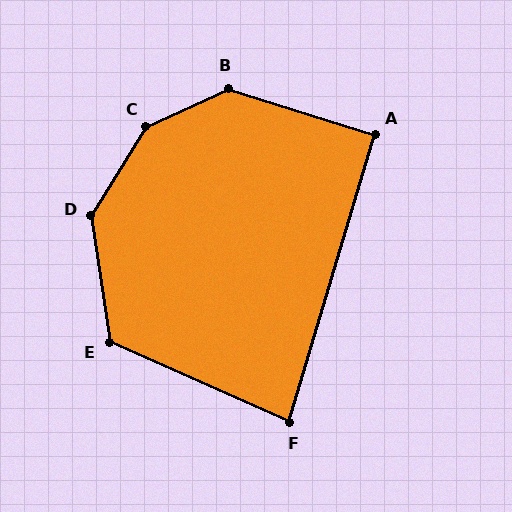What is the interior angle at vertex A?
Approximately 91 degrees (approximately right).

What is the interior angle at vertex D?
Approximately 140 degrees (obtuse).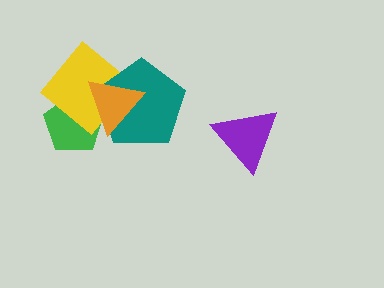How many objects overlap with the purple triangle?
0 objects overlap with the purple triangle.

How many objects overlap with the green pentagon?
3 objects overlap with the green pentagon.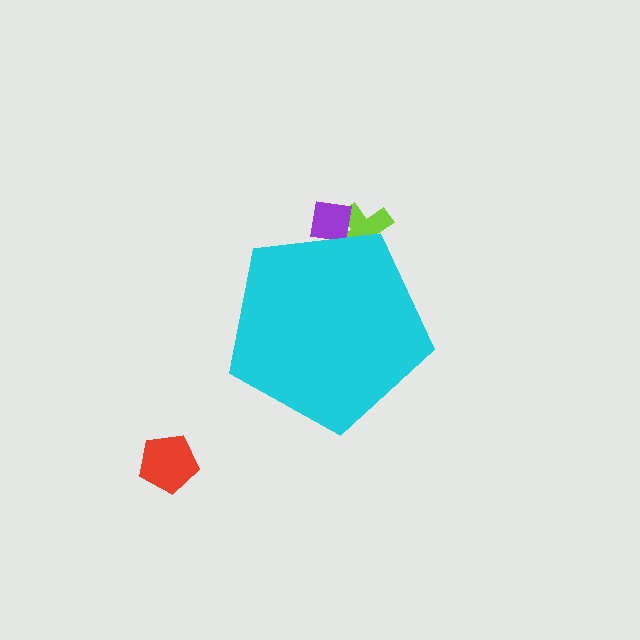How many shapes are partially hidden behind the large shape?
2 shapes are partially hidden.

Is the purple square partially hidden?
Yes, the purple square is partially hidden behind the cyan pentagon.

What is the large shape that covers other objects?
A cyan pentagon.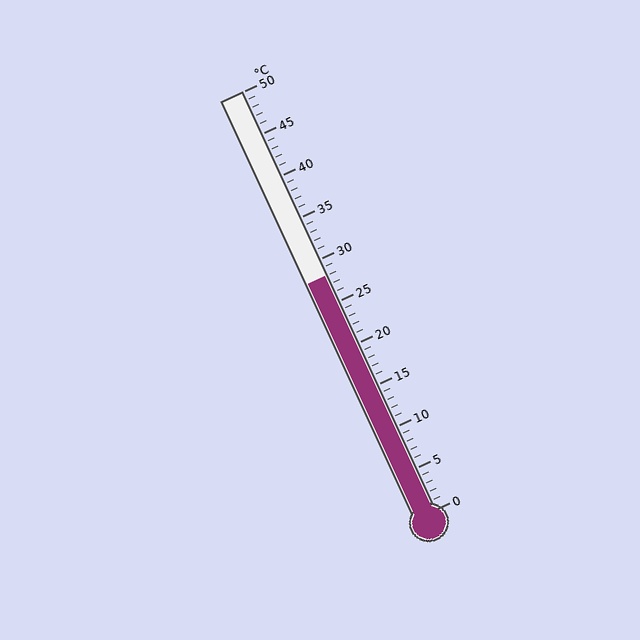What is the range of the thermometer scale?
The thermometer scale ranges from 0°C to 50°C.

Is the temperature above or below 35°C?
The temperature is below 35°C.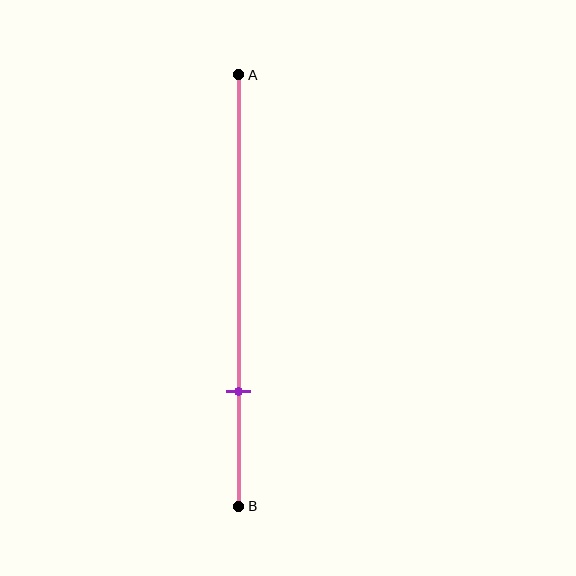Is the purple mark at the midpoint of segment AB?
No, the mark is at about 75% from A, not at the 50% midpoint.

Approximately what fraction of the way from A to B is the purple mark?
The purple mark is approximately 75% of the way from A to B.